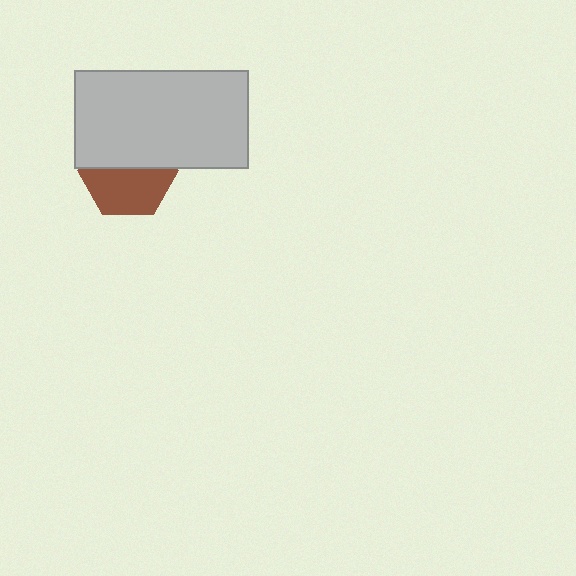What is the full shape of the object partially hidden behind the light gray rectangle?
The partially hidden object is a brown hexagon.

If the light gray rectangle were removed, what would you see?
You would see the complete brown hexagon.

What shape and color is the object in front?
The object in front is a light gray rectangle.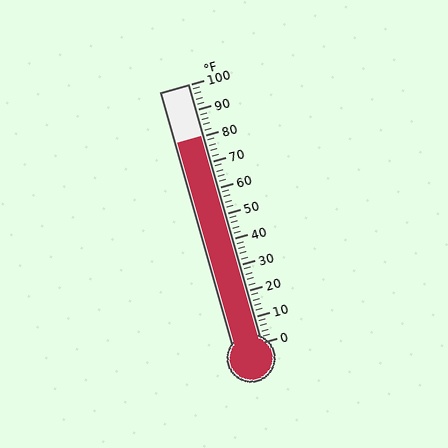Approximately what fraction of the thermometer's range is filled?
The thermometer is filled to approximately 80% of its range.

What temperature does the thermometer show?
The thermometer shows approximately 80°F.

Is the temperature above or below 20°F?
The temperature is above 20°F.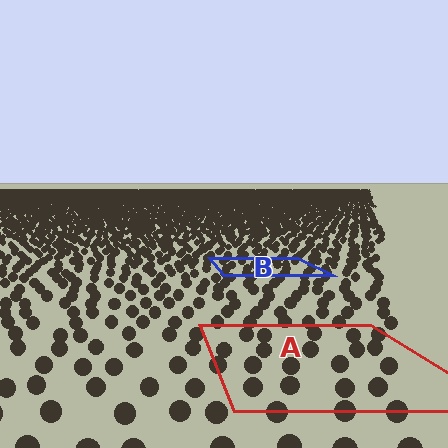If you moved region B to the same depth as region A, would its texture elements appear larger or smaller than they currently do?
They would appear larger. At a closer depth, the same texture elements are projected at a bigger on-screen size.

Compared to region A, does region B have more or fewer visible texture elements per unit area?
Region B has more texture elements per unit area — they are packed more densely because it is farther away.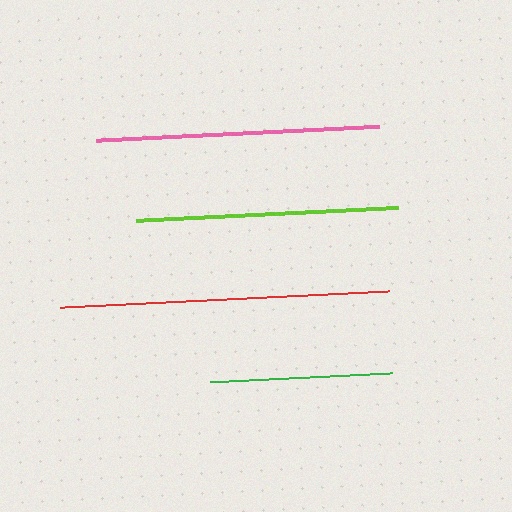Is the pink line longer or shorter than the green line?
The pink line is longer than the green line.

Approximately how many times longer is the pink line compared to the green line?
The pink line is approximately 1.5 times the length of the green line.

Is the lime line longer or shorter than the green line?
The lime line is longer than the green line.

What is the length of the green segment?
The green segment is approximately 183 pixels long.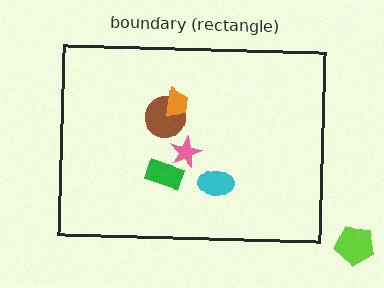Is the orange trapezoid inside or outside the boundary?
Inside.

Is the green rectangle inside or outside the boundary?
Inside.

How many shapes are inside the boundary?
5 inside, 1 outside.